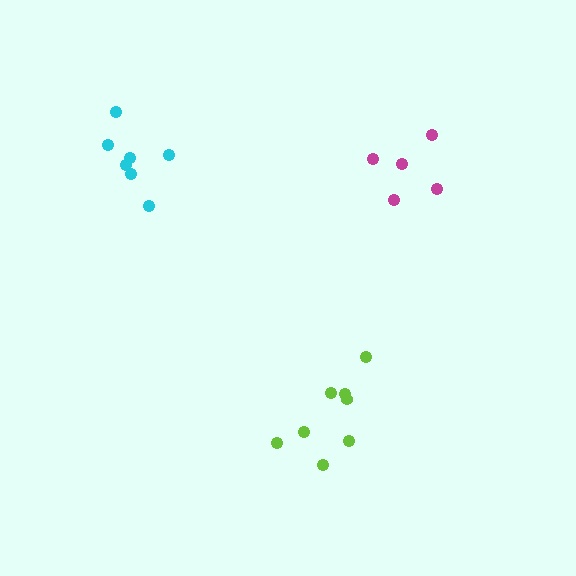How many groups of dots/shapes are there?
There are 3 groups.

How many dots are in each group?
Group 1: 8 dots, Group 2: 5 dots, Group 3: 7 dots (20 total).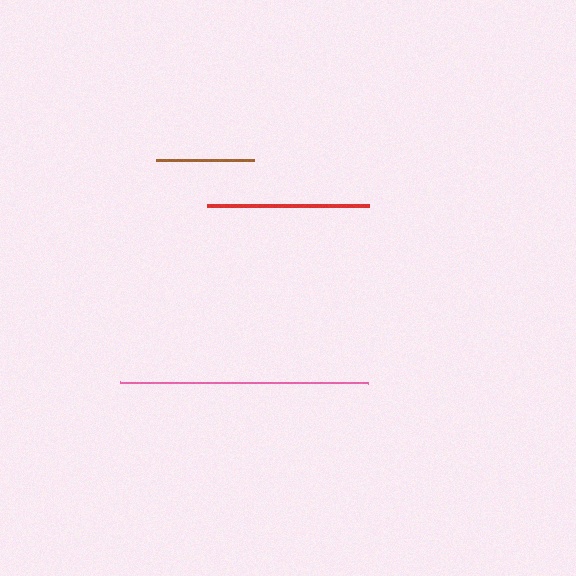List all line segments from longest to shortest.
From longest to shortest: pink, red, brown.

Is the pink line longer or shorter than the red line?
The pink line is longer than the red line.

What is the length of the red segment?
The red segment is approximately 162 pixels long.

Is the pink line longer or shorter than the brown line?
The pink line is longer than the brown line.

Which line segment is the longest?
The pink line is the longest at approximately 248 pixels.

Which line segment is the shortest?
The brown line is the shortest at approximately 99 pixels.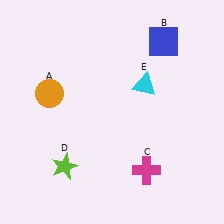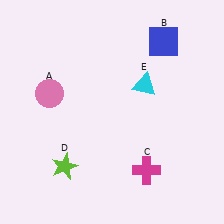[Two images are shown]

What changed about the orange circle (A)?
In Image 1, A is orange. In Image 2, it changed to pink.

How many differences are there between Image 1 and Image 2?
There is 1 difference between the two images.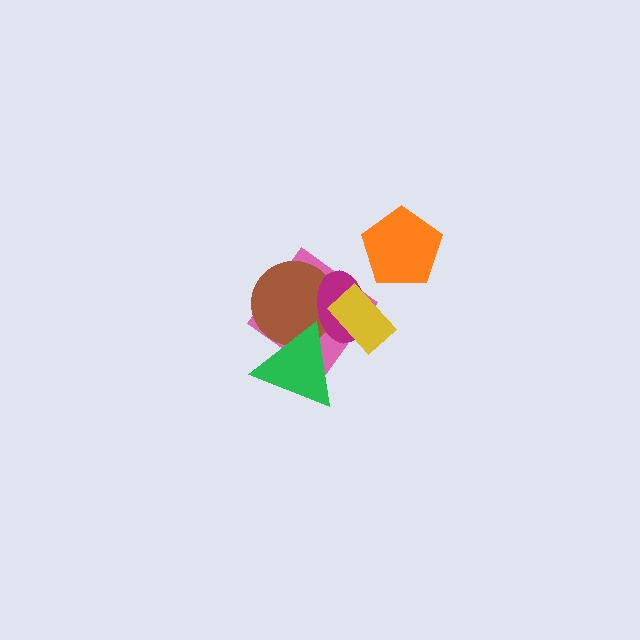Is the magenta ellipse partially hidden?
Yes, it is partially covered by another shape.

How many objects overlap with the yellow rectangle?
2 objects overlap with the yellow rectangle.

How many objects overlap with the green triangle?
3 objects overlap with the green triangle.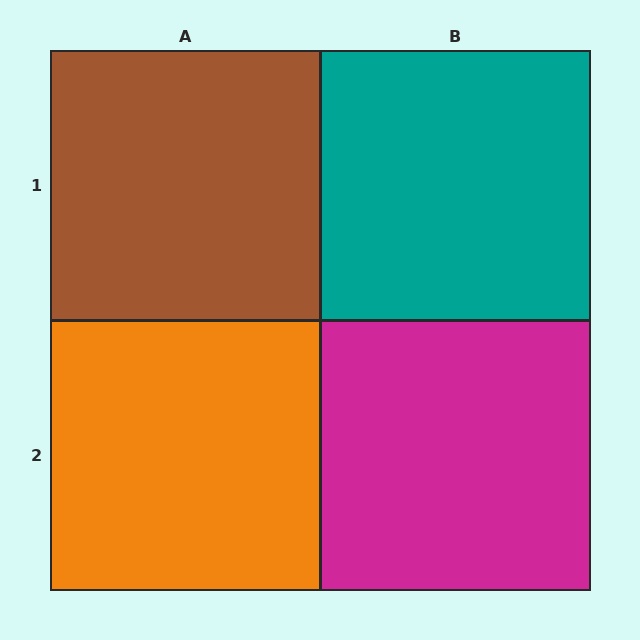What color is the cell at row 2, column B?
Magenta.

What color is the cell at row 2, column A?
Orange.